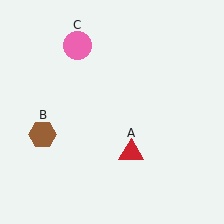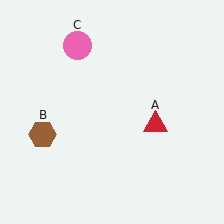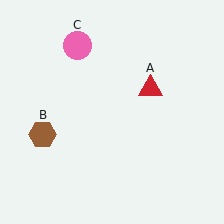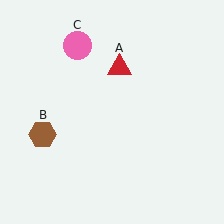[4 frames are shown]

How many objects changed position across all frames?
1 object changed position: red triangle (object A).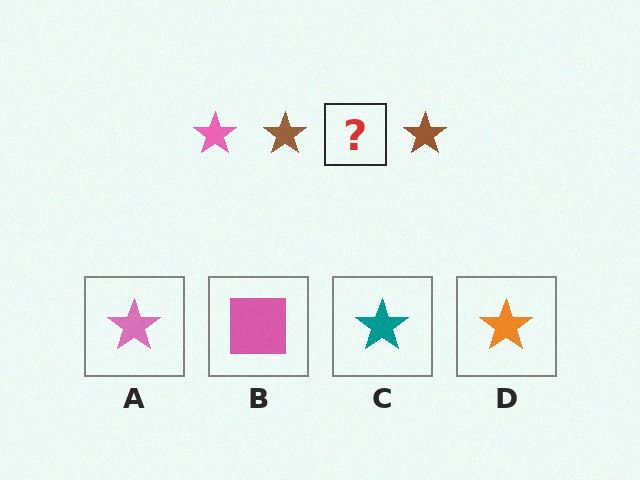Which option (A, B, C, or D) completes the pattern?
A.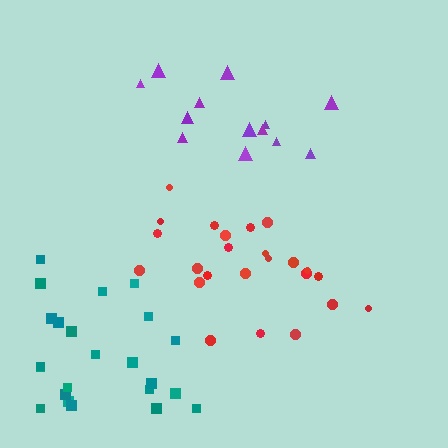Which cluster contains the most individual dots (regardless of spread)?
Red (24).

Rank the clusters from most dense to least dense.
red, teal, purple.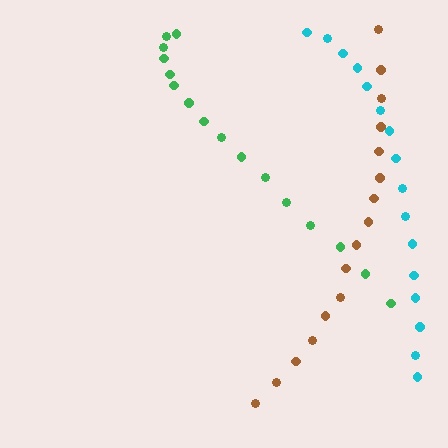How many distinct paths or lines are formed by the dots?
There are 3 distinct paths.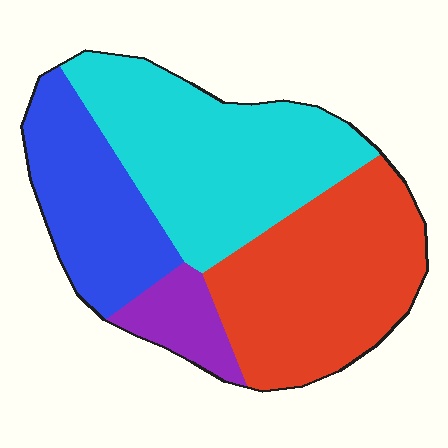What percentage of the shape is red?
Red covers roughly 35% of the shape.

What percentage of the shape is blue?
Blue takes up about one fifth (1/5) of the shape.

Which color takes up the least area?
Purple, at roughly 10%.